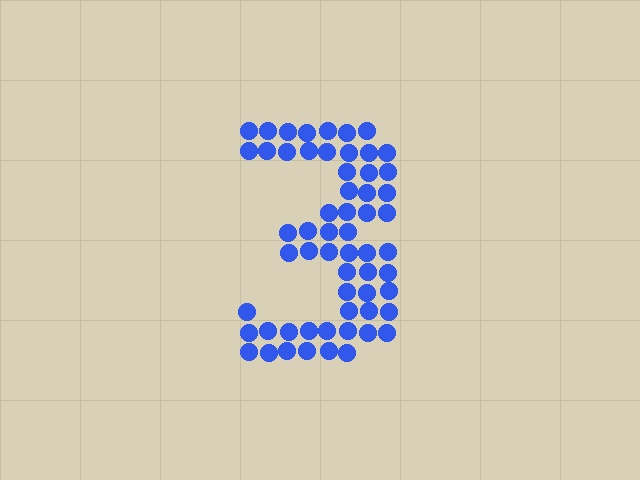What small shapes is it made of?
It is made of small circles.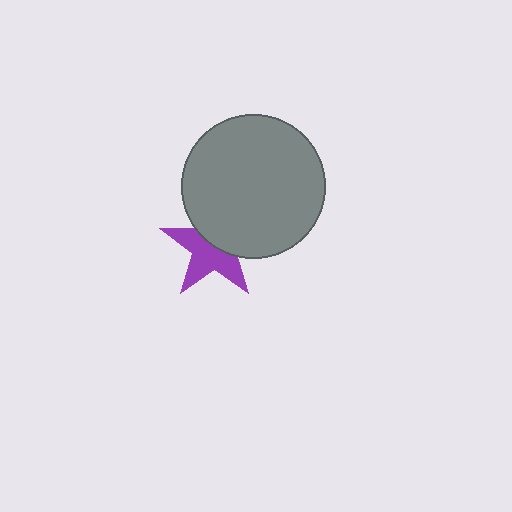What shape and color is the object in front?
The object in front is a gray circle.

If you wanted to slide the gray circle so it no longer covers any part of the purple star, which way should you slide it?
Slide it up — that is the most direct way to separate the two shapes.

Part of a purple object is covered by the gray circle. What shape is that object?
It is a star.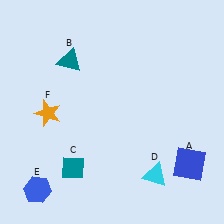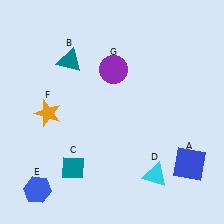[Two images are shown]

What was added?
A purple circle (G) was added in Image 2.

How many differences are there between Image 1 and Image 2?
There is 1 difference between the two images.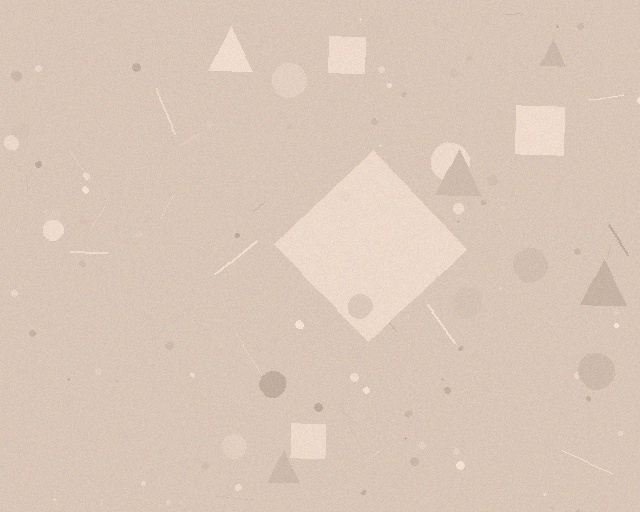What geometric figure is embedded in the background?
A diamond is embedded in the background.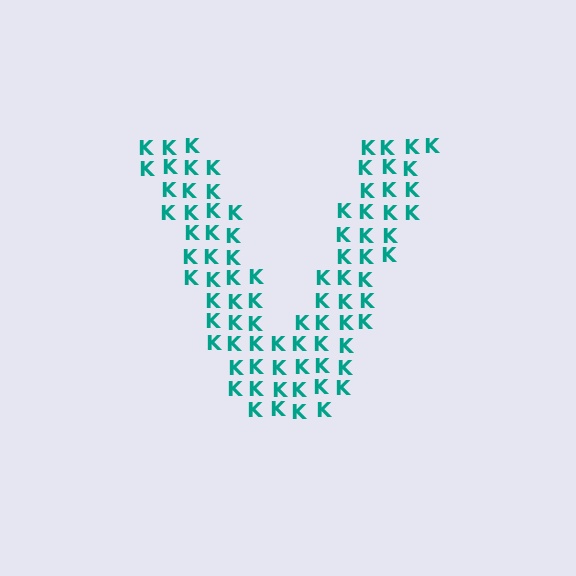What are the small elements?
The small elements are letter K's.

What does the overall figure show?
The overall figure shows the letter V.